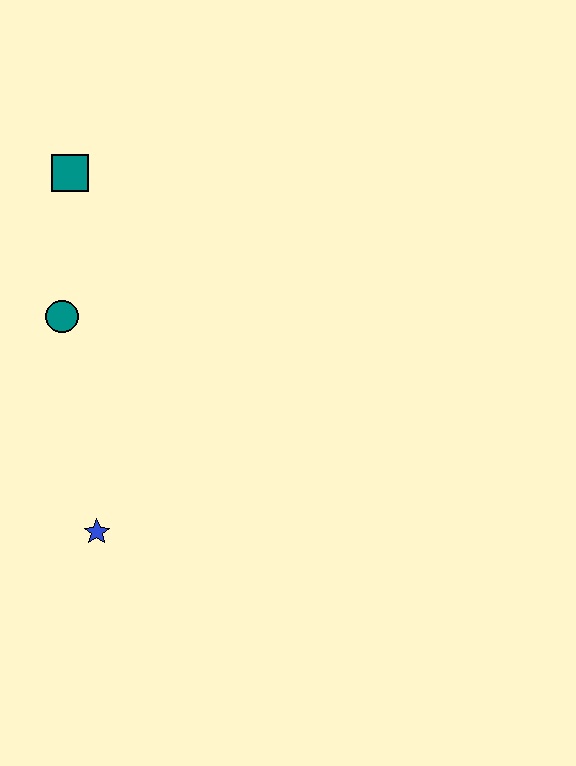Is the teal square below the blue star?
No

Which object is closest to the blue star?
The teal circle is closest to the blue star.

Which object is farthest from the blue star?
The teal square is farthest from the blue star.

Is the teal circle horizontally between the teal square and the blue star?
No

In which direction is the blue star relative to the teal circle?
The blue star is below the teal circle.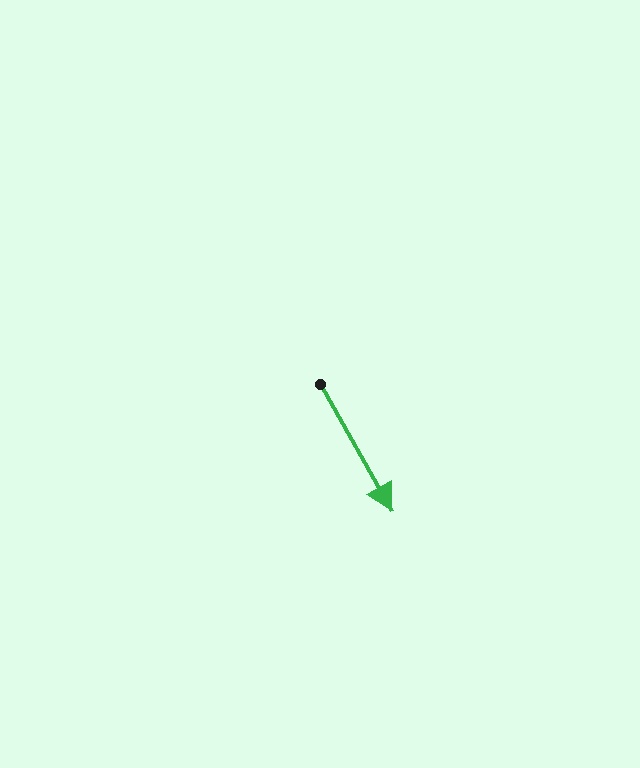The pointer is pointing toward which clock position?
Roughly 5 o'clock.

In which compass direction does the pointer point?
Southeast.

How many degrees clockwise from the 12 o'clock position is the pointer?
Approximately 150 degrees.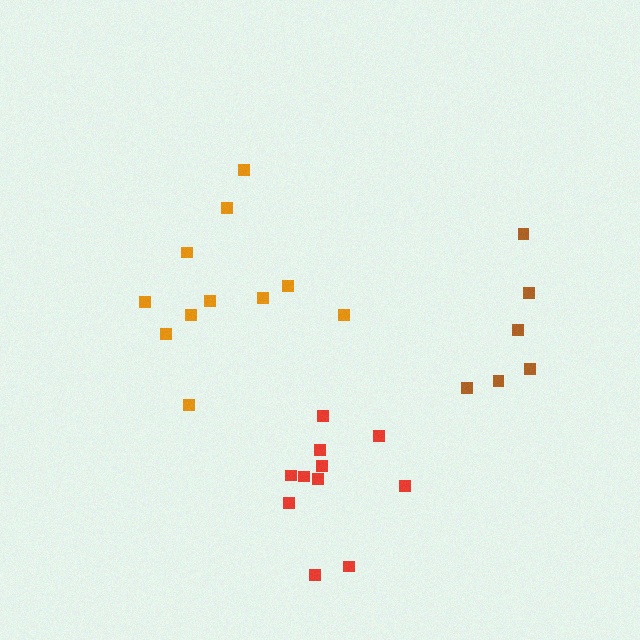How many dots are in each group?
Group 1: 6 dots, Group 2: 11 dots, Group 3: 11 dots (28 total).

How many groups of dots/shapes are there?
There are 3 groups.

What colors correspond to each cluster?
The clusters are colored: brown, orange, red.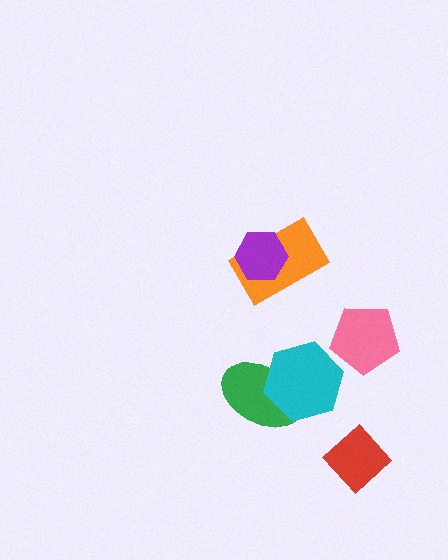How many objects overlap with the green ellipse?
1 object overlaps with the green ellipse.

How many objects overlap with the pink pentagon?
0 objects overlap with the pink pentagon.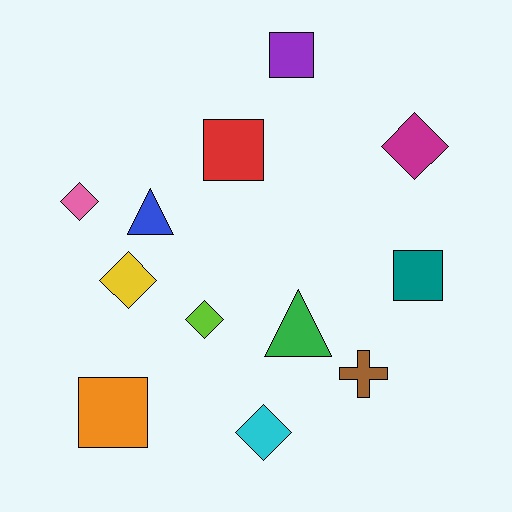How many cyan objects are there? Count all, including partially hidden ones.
There is 1 cyan object.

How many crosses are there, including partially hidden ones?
There is 1 cross.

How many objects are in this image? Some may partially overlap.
There are 12 objects.